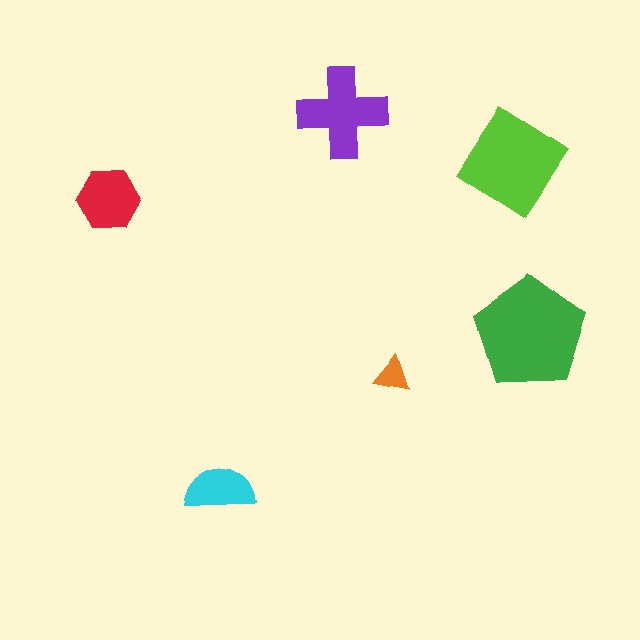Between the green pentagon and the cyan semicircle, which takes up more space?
The green pentagon.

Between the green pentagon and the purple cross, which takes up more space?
The green pentagon.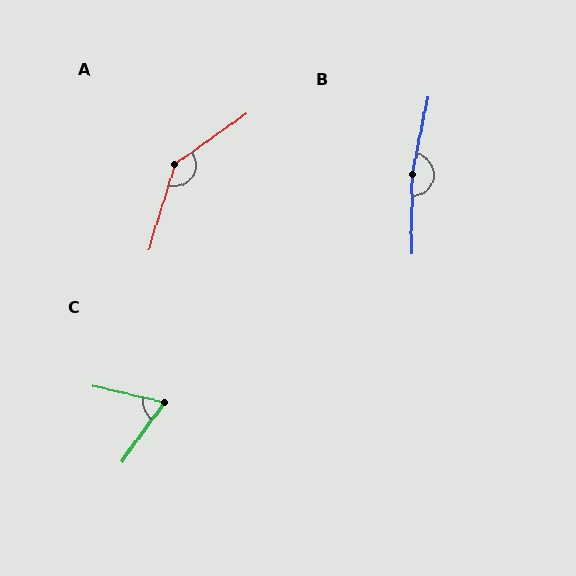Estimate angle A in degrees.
Approximately 142 degrees.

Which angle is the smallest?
C, at approximately 67 degrees.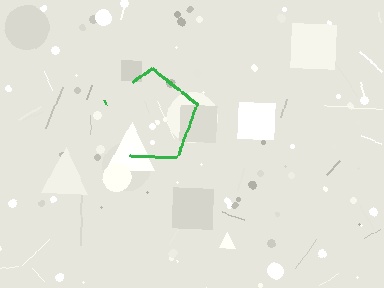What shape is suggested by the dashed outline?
The dashed outline suggests a pentagon.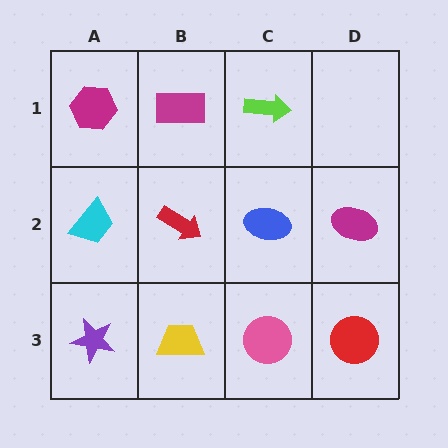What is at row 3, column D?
A red circle.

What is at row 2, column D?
A magenta ellipse.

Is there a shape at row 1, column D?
No, that cell is empty.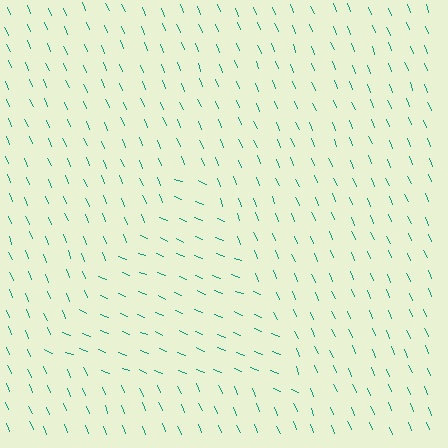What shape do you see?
I see a triangle.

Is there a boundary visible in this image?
Yes, there is a texture boundary formed by a change in line orientation.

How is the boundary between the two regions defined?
The boundary is defined purely by a change in line orientation (approximately 45 degrees difference). All lines are the same color and thickness.